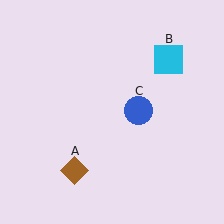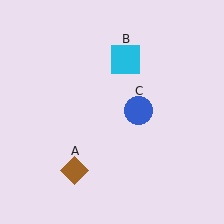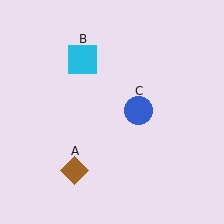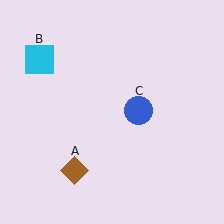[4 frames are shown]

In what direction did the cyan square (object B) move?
The cyan square (object B) moved left.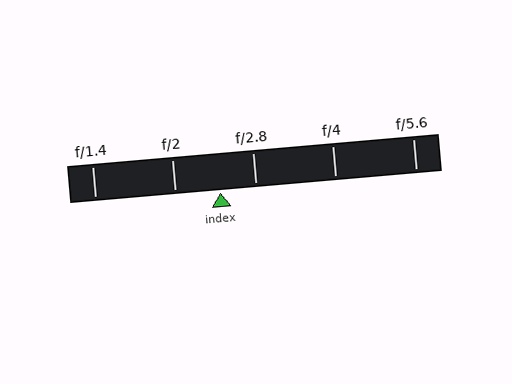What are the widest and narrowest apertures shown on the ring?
The widest aperture shown is f/1.4 and the narrowest is f/5.6.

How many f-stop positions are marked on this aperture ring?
There are 5 f-stop positions marked.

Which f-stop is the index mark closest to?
The index mark is closest to f/2.8.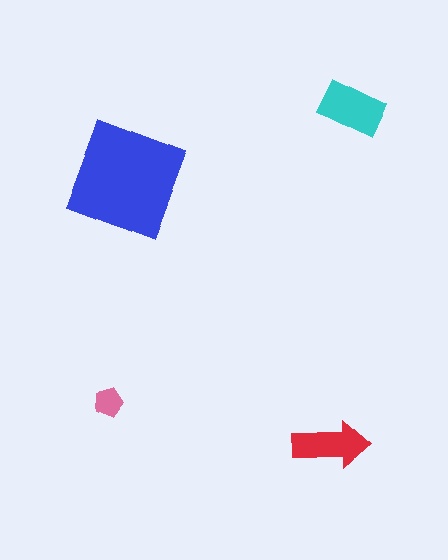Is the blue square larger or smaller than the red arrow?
Larger.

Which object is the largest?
The blue square.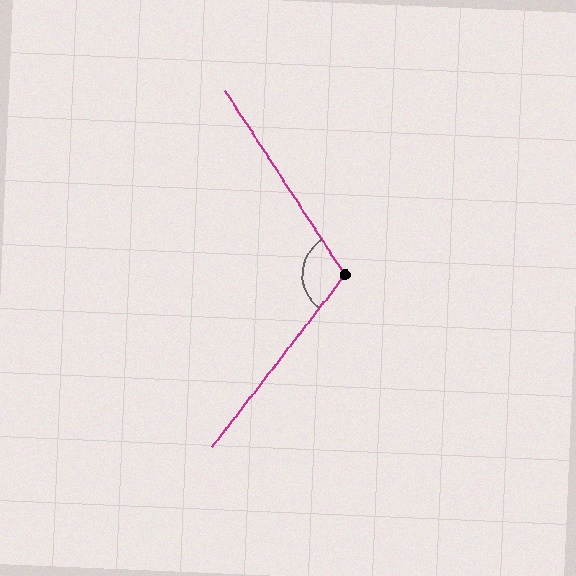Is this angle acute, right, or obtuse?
It is obtuse.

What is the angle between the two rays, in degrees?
Approximately 109 degrees.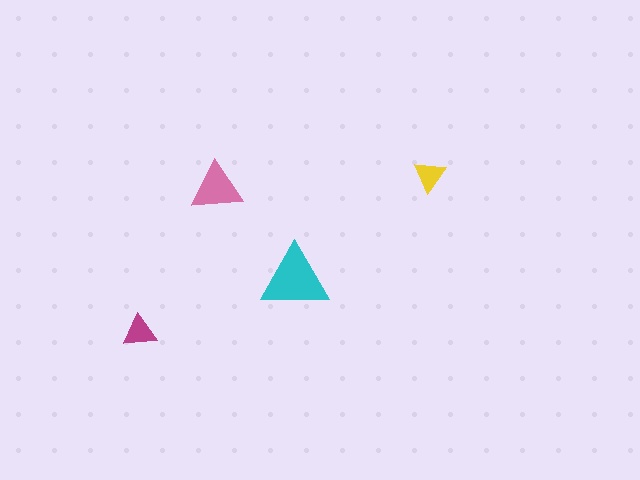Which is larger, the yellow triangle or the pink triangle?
The pink one.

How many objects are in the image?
There are 4 objects in the image.